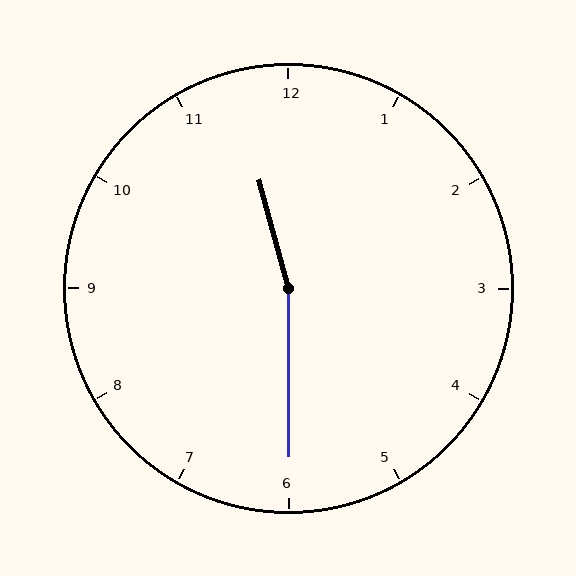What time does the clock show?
11:30.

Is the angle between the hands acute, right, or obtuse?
It is obtuse.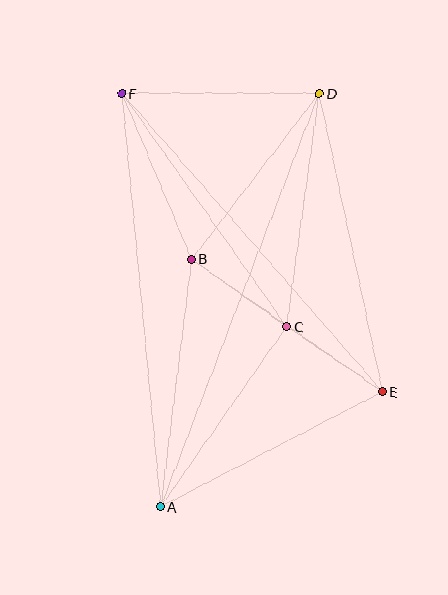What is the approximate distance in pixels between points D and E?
The distance between D and E is approximately 305 pixels.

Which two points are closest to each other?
Points C and E are closest to each other.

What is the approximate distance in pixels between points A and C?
The distance between A and C is approximately 220 pixels.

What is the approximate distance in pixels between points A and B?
The distance between A and B is approximately 250 pixels.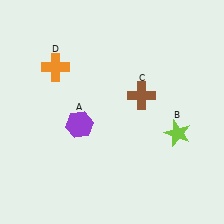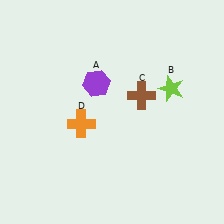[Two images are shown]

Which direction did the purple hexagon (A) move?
The purple hexagon (A) moved up.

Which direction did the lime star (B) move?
The lime star (B) moved up.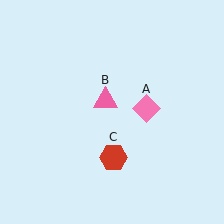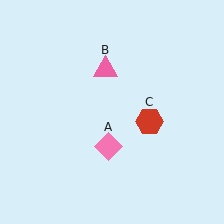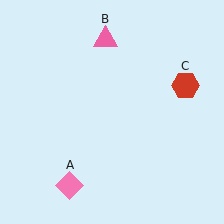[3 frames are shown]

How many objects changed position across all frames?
3 objects changed position: pink diamond (object A), pink triangle (object B), red hexagon (object C).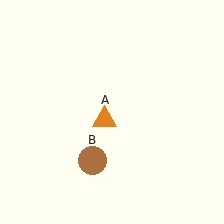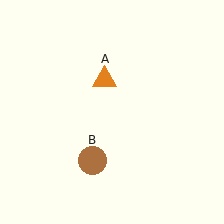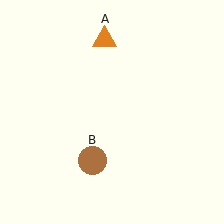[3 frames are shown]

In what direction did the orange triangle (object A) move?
The orange triangle (object A) moved up.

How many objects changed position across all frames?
1 object changed position: orange triangle (object A).